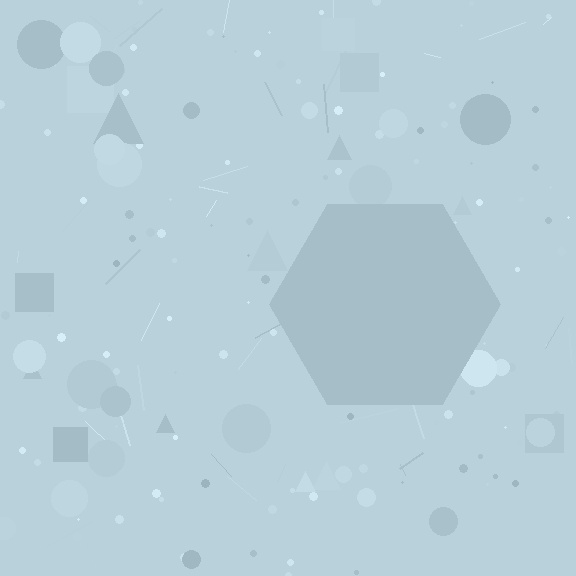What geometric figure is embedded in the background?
A hexagon is embedded in the background.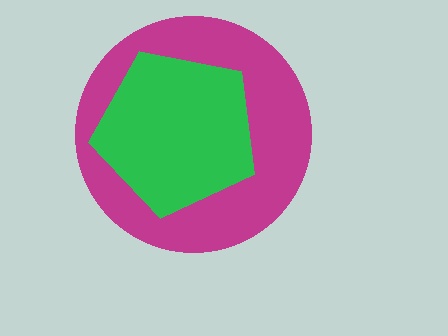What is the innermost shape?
The green pentagon.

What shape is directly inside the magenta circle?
The green pentagon.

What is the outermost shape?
The magenta circle.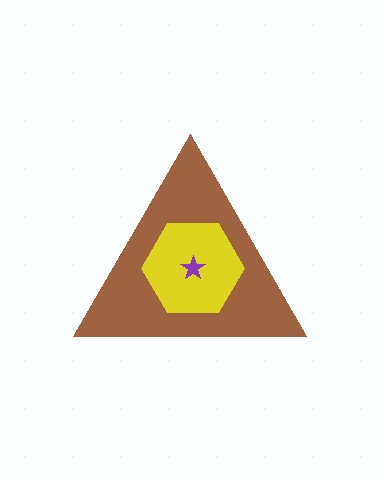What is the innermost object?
The purple star.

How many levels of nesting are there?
3.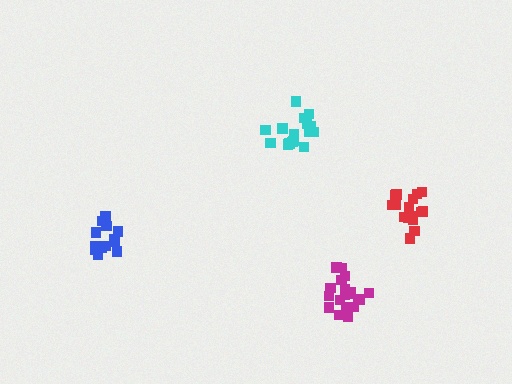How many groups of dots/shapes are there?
There are 4 groups.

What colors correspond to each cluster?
The clusters are colored: cyan, blue, red, magenta.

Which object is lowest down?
The magenta cluster is bottommost.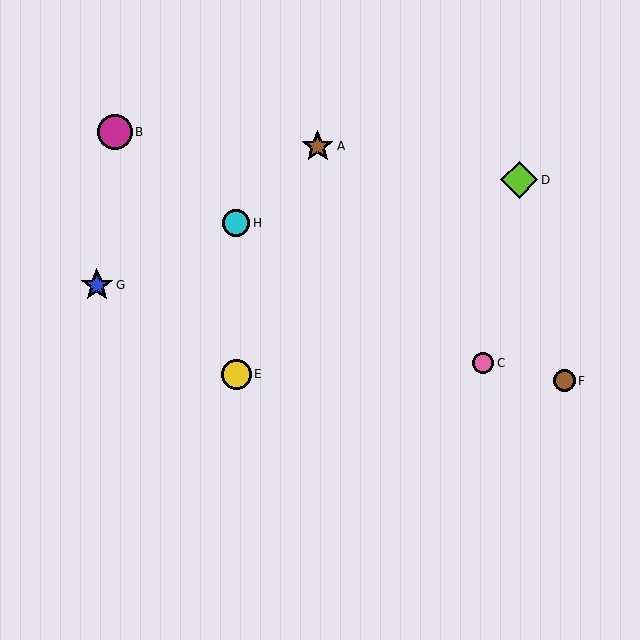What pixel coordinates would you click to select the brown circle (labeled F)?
Click at (564, 381) to select the brown circle F.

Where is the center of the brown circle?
The center of the brown circle is at (564, 381).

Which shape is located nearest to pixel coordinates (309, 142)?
The brown star (labeled A) at (318, 146) is nearest to that location.